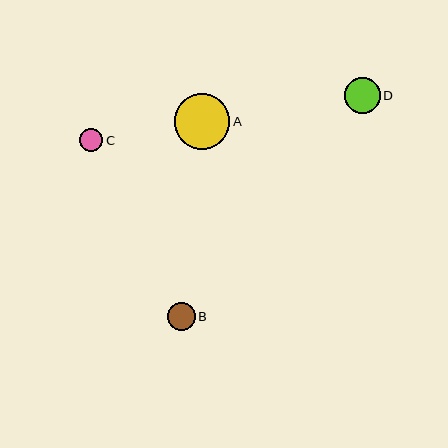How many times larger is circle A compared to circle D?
Circle A is approximately 1.6 times the size of circle D.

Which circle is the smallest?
Circle C is the smallest with a size of approximately 23 pixels.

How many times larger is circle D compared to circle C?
Circle D is approximately 1.5 times the size of circle C.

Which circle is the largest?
Circle A is the largest with a size of approximately 56 pixels.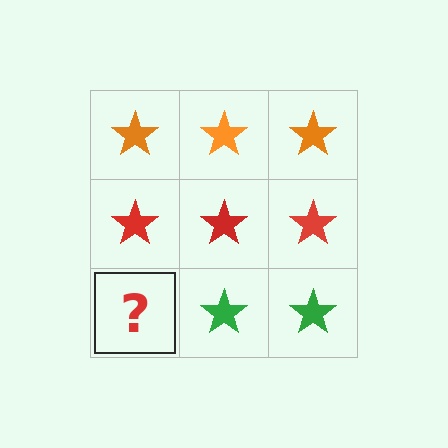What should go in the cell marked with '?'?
The missing cell should contain a green star.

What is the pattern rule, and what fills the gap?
The rule is that each row has a consistent color. The gap should be filled with a green star.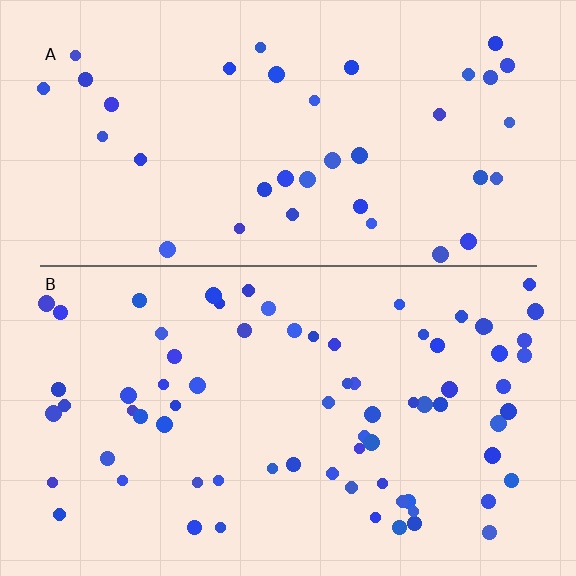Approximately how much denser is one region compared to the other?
Approximately 1.9× — region B over region A.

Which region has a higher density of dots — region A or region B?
B (the bottom).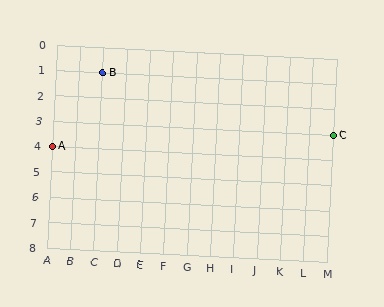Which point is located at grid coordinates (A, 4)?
Point A is at (A, 4).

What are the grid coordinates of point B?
Point B is at grid coordinates (C, 1).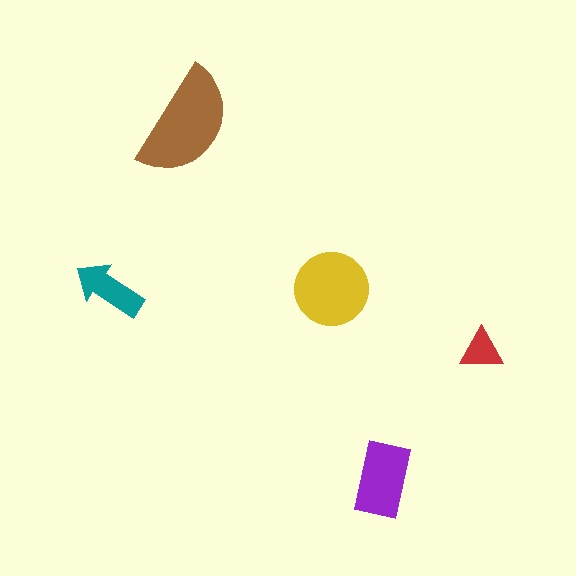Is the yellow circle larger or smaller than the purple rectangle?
Larger.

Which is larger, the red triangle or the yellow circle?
The yellow circle.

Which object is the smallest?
The red triangle.